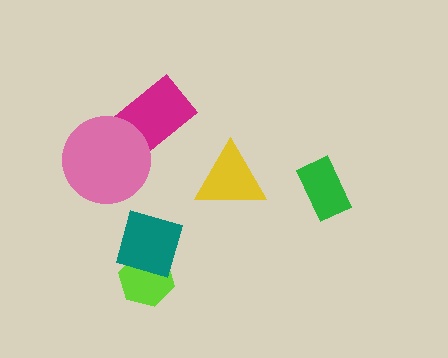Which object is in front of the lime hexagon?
The teal diamond is in front of the lime hexagon.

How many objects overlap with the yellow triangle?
0 objects overlap with the yellow triangle.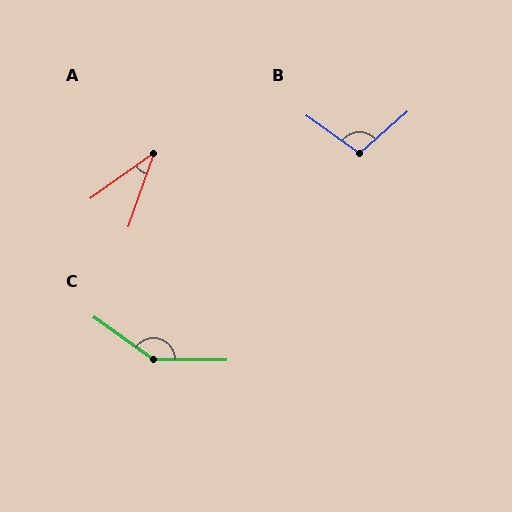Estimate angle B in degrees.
Approximately 103 degrees.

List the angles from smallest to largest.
A (35°), B (103°), C (145°).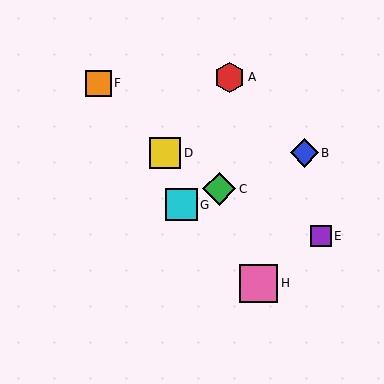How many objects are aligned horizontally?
2 objects (B, D) are aligned horizontally.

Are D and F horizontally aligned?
No, D is at y≈153 and F is at y≈83.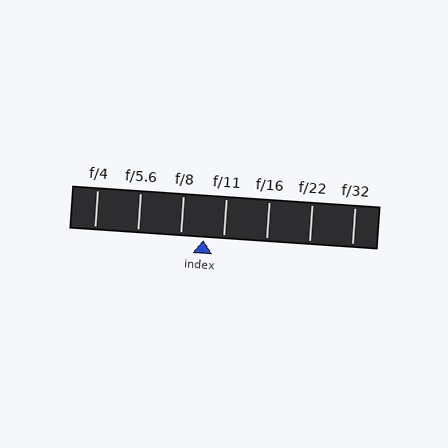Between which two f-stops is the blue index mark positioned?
The index mark is between f/8 and f/11.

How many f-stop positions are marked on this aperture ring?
There are 7 f-stop positions marked.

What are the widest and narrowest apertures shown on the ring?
The widest aperture shown is f/4 and the narrowest is f/32.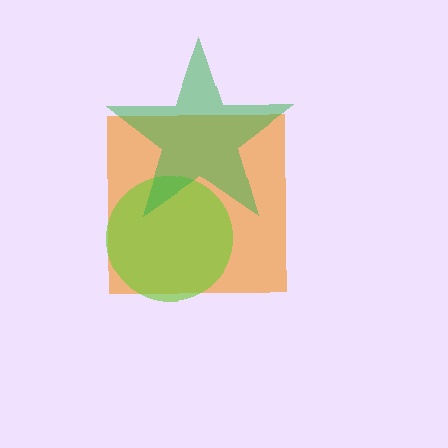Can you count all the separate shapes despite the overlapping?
Yes, there are 3 separate shapes.